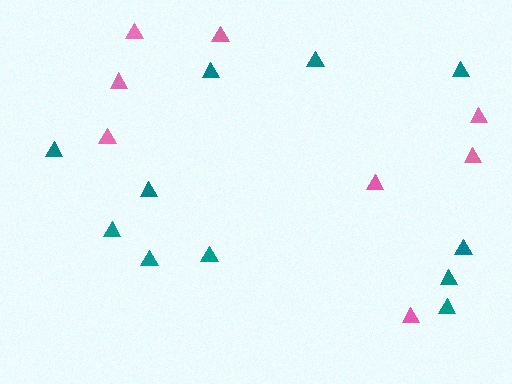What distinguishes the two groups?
There are 2 groups: one group of pink triangles (8) and one group of teal triangles (11).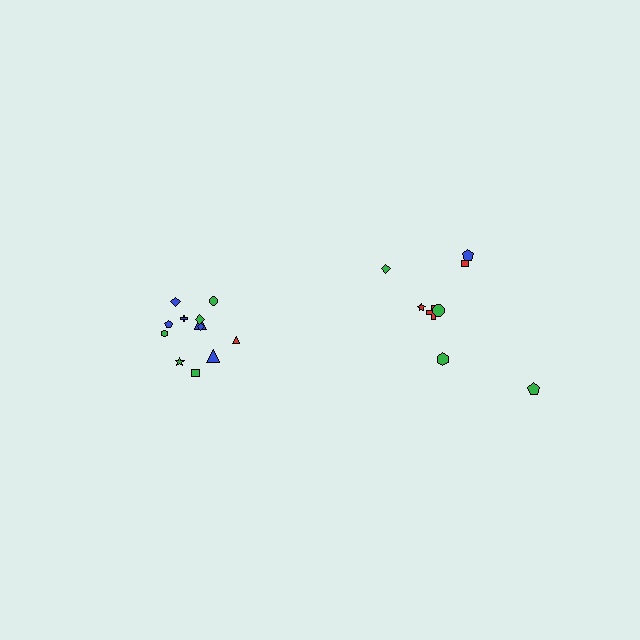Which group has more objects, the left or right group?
The left group.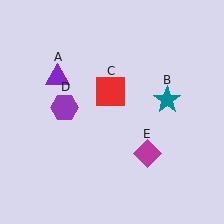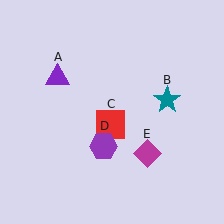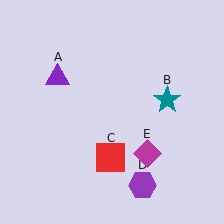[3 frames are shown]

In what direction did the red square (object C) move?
The red square (object C) moved down.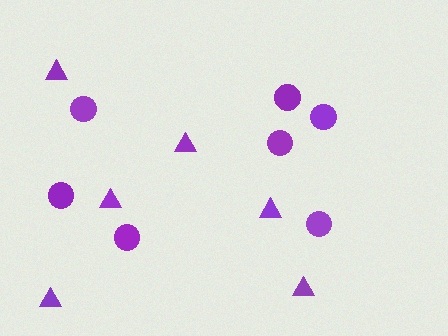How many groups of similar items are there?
There are 2 groups: one group of circles (7) and one group of triangles (6).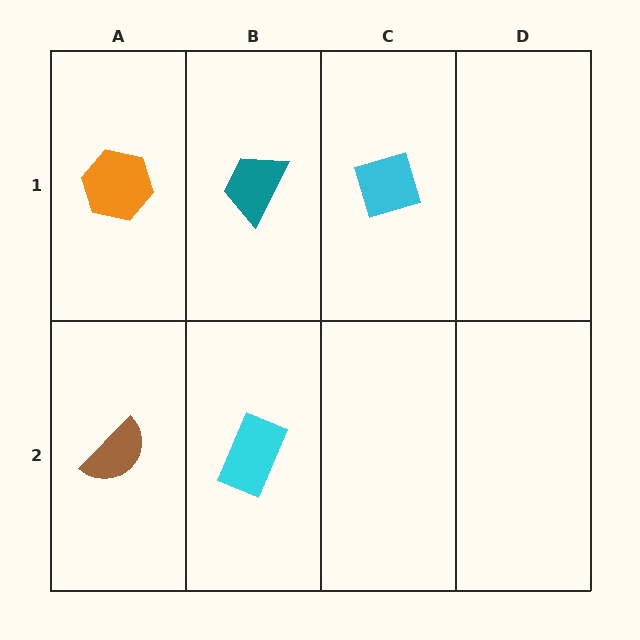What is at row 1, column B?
A teal trapezoid.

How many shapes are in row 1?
3 shapes.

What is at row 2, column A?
A brown semicircle.